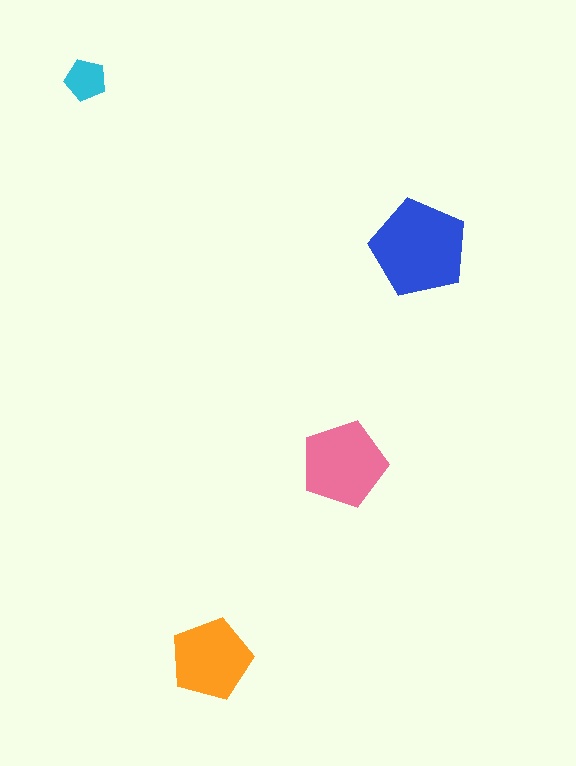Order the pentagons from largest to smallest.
the blue one, the pink one, the orange one, the cyan one.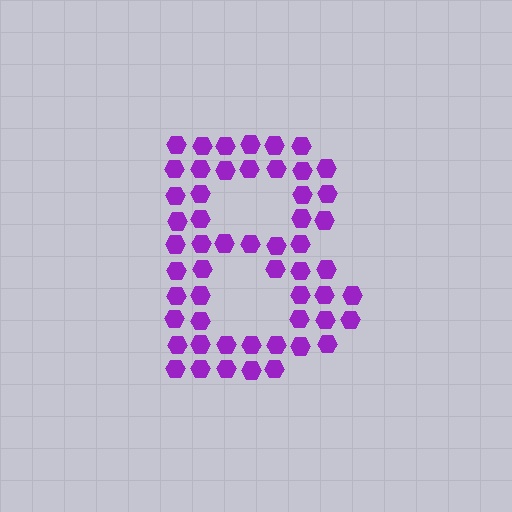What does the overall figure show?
The overall figure shows the letter B.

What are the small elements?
The small elements are hexagons.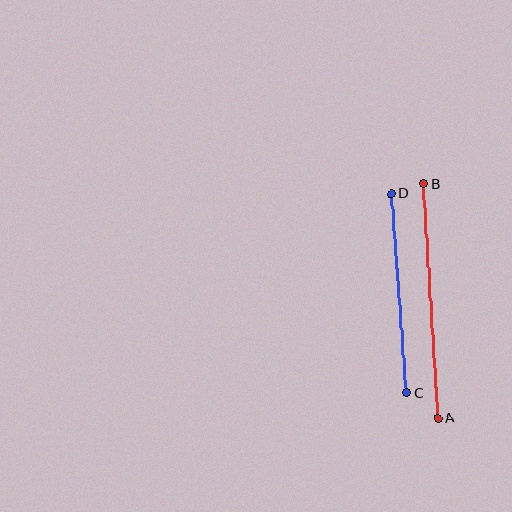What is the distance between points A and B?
The distance is approximately 235 pixels.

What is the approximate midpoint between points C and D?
The midpoint is at approximately (399, 293) pixels.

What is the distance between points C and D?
The distance is approximately 200 pixels.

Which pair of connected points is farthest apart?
Points A and B are farthest apart.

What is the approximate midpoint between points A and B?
The midpoint is at approximately (431, 301) pixels.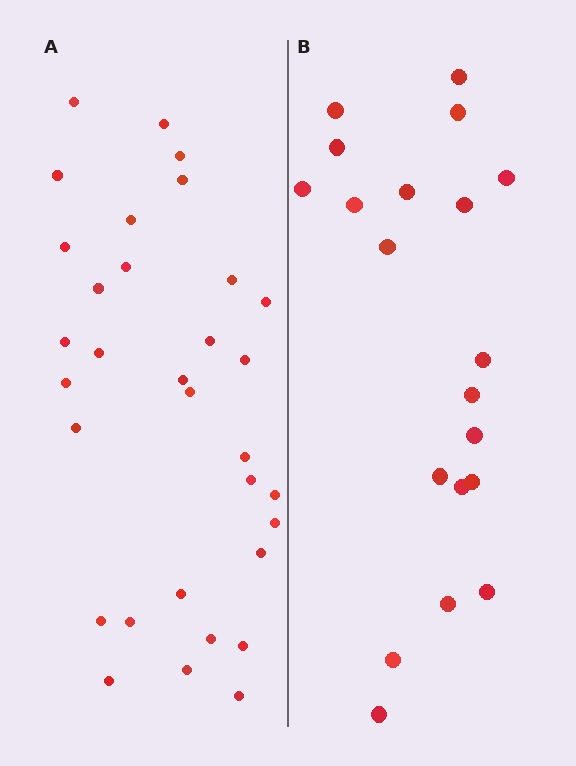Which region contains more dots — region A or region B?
Region A (the left region) has more dots.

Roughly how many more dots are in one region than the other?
Region A has roughly 12 or so more dots than region B.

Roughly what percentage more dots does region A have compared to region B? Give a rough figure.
About 60% more.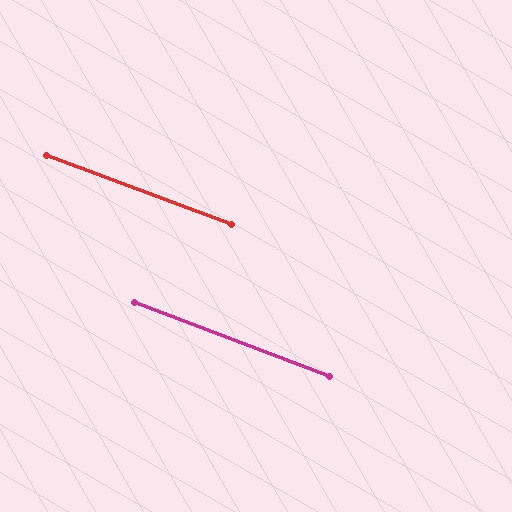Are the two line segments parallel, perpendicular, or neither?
Parallel — their directions differ by only 0.5°.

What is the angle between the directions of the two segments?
Approximately 1 degree.